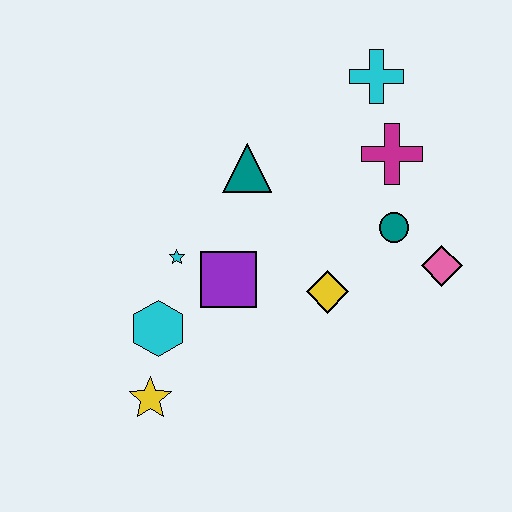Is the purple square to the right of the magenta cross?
No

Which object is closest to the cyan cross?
The magenta cross is closest to the cyan cross.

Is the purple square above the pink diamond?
No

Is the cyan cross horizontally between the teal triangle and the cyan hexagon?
No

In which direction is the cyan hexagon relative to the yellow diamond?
The cyan hexagon is to the left of the yellow diamond.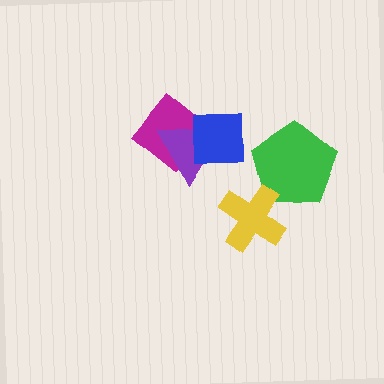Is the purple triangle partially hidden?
Yes, it is partially covered by another shape.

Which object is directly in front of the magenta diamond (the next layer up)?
The purple triangle is directly in front of the magenta diamond.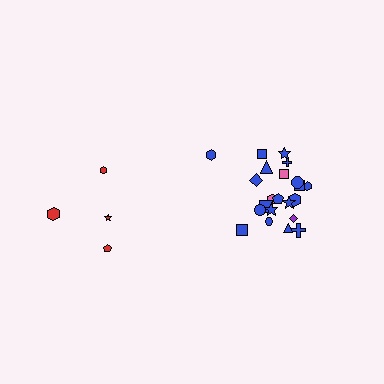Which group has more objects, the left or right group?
The right group.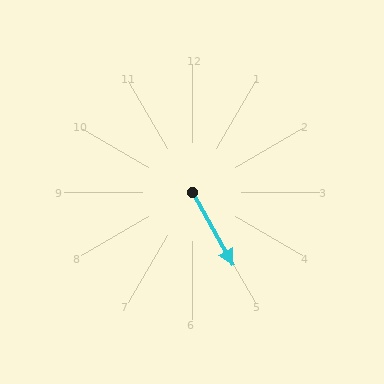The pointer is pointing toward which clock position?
Roughly 5 o'clock.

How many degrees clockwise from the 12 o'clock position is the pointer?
Approximately 150 degrees.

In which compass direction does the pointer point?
Southeast.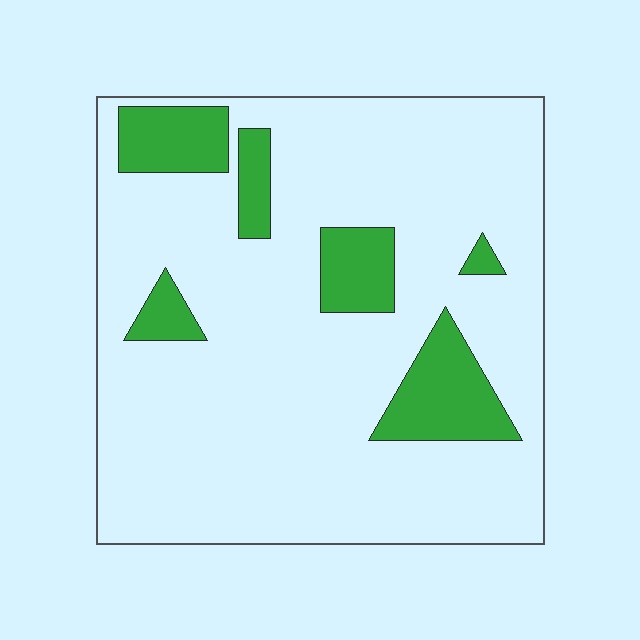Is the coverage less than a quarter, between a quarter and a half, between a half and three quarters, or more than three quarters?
Less than a quarter.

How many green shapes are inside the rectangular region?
6.